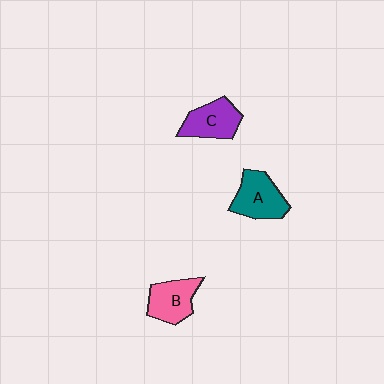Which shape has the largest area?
Shape A (teal).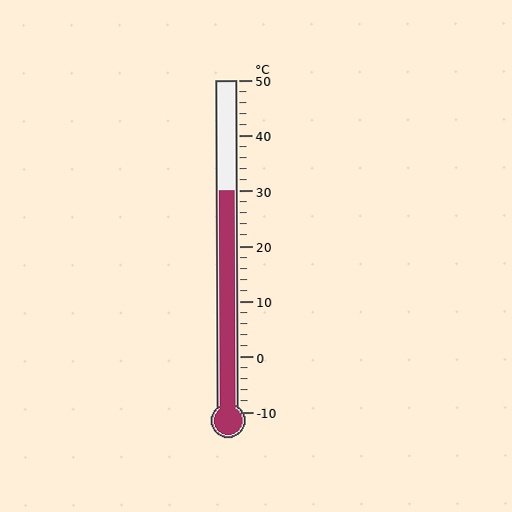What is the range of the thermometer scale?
The thermometer scale ranges from -10°C to 50°C.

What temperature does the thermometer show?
The thermometer shows approximately 30°C.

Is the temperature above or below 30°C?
The temperature is at 30°C.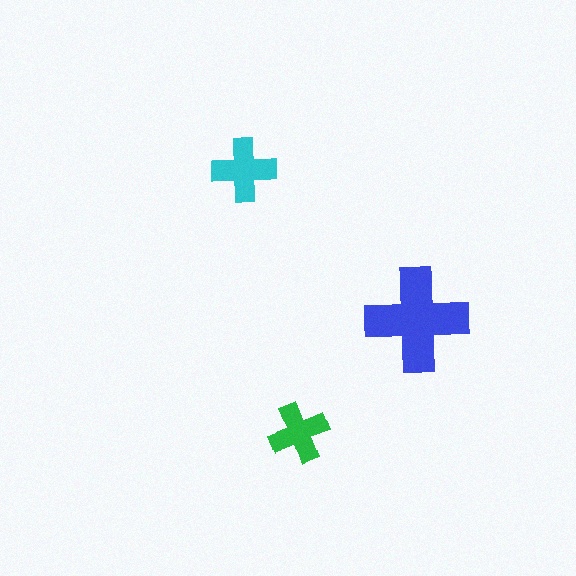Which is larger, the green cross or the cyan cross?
The cyan one.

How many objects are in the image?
There are 3 objects in the image.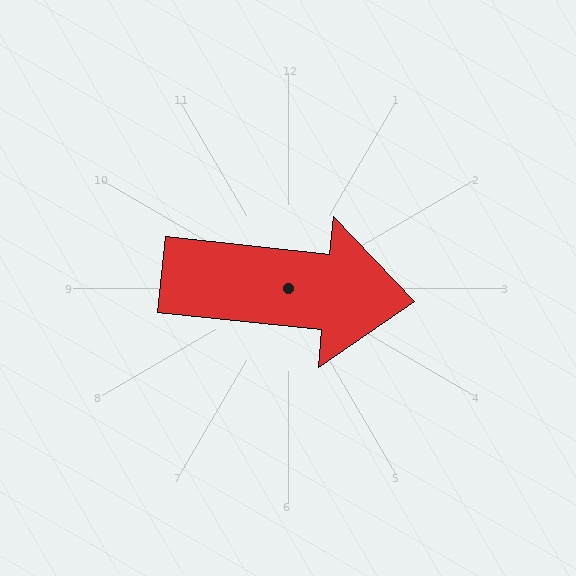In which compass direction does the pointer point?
East.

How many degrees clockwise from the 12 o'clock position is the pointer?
Approximately 96 degrees.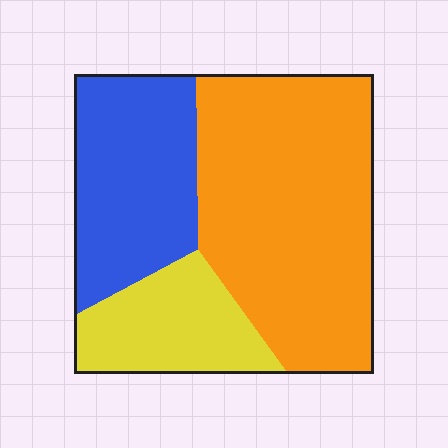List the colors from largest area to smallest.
From largest to smallest: orange, blue, yellow.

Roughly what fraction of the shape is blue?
Blue covers about 30% of the shape.